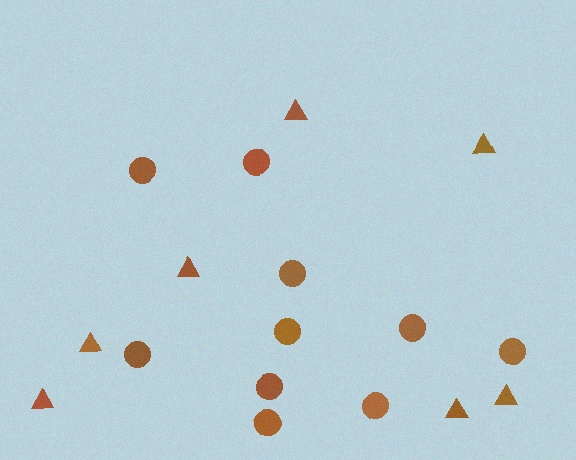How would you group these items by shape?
There are 2 groups: one group of circles (10) and one group of triangles (7).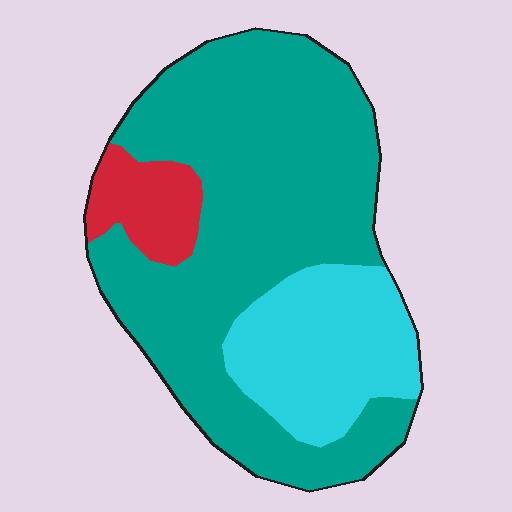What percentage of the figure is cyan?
Cyan covers about 25% of the figure.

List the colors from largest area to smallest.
From largest to smallest: teal, cyan, red.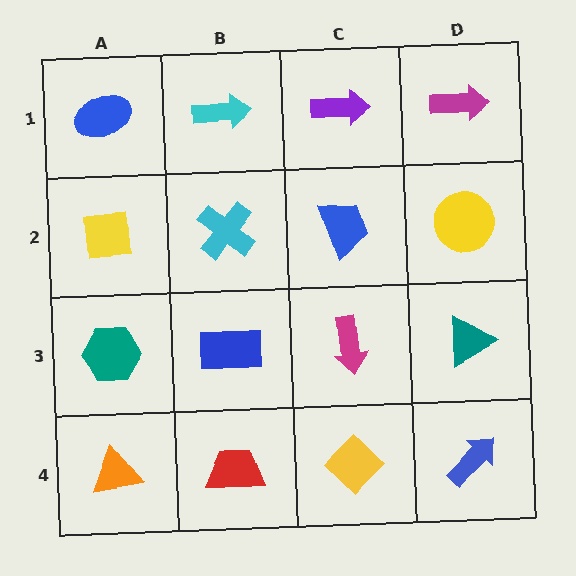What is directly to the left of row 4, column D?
A yellow diamond.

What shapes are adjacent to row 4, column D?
A teal triangle (row 3, column D), a yellow diamond (row 4, column C).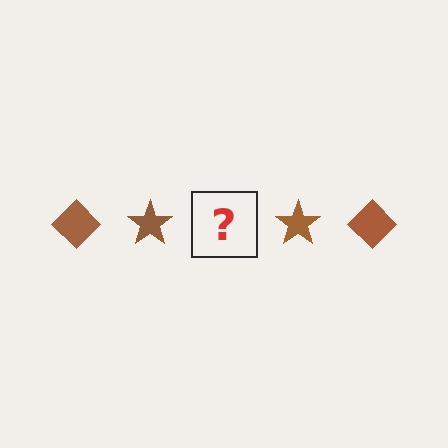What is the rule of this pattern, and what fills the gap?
The rule is that the pattern cycles through diamond, star shapes in brown. The gap should be filled with a brown diamond.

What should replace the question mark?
The question mark should be replaced with a brown diamond.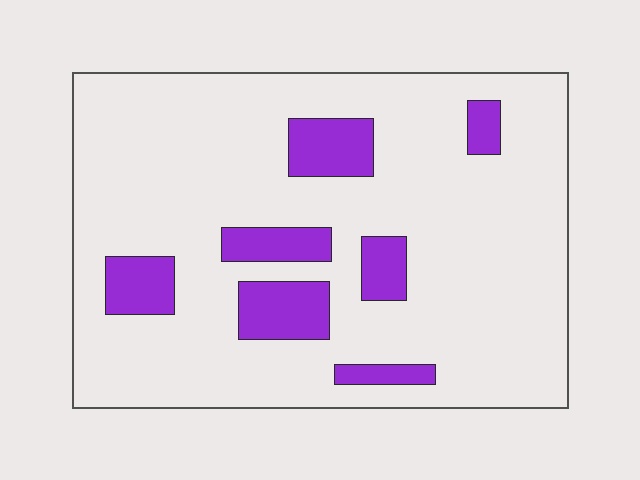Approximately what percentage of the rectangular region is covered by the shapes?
Approximately 15%.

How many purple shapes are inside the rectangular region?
7.